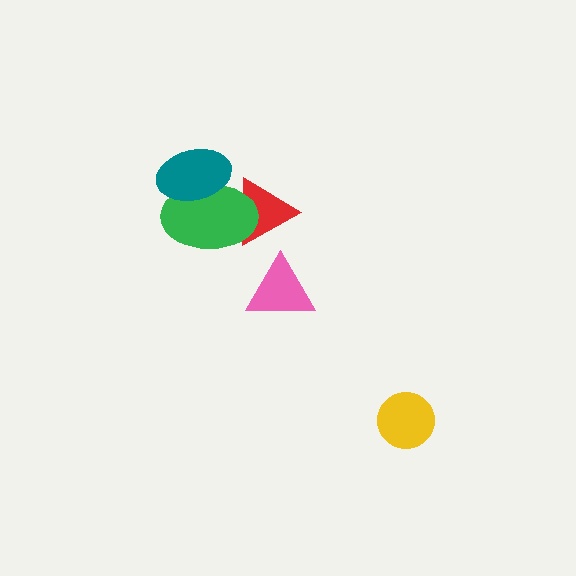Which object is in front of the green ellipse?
The teal ellipse is in front of the green ellipse.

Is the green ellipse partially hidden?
Yes, it is partially covered by another shape.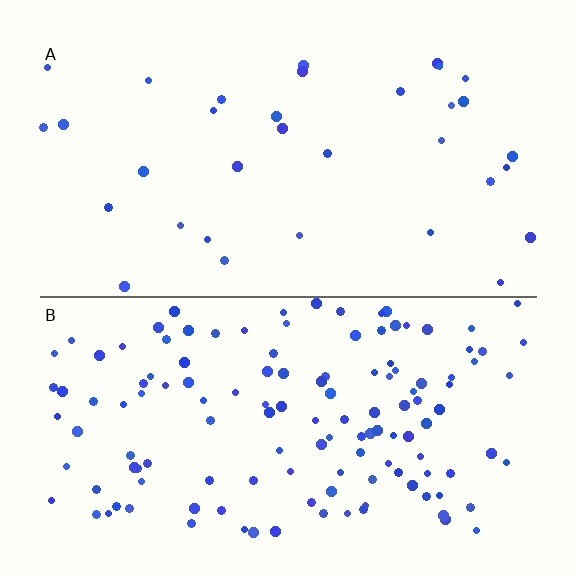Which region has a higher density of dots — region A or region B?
B (the bottom).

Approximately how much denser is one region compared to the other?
Approximately 4.0× — region B over region A.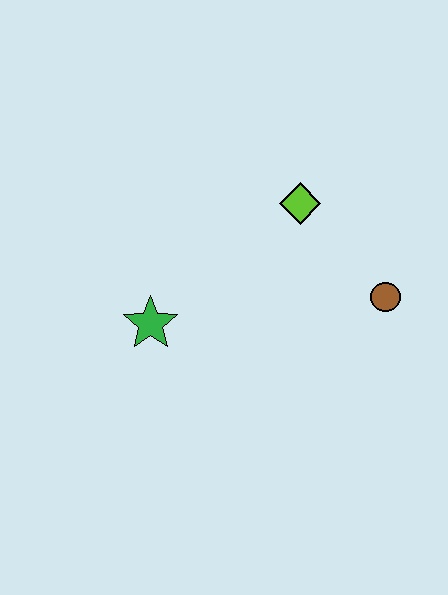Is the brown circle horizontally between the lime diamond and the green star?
No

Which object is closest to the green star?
The lime diamond is closest to the green star.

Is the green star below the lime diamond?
Yes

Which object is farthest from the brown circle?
The green star is farthest from the brown circle.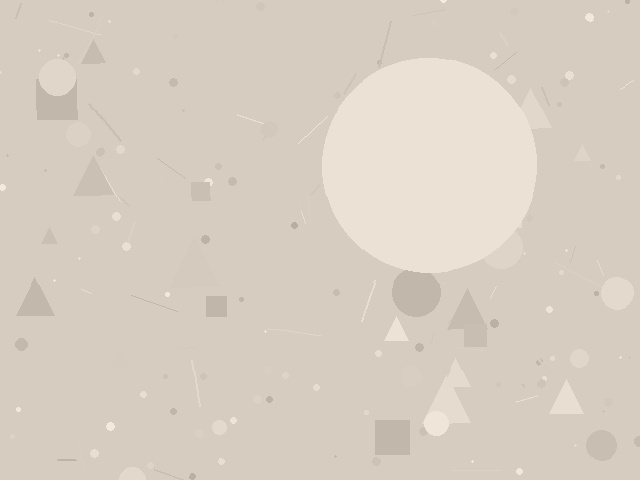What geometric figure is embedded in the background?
A circle is embedded in the background.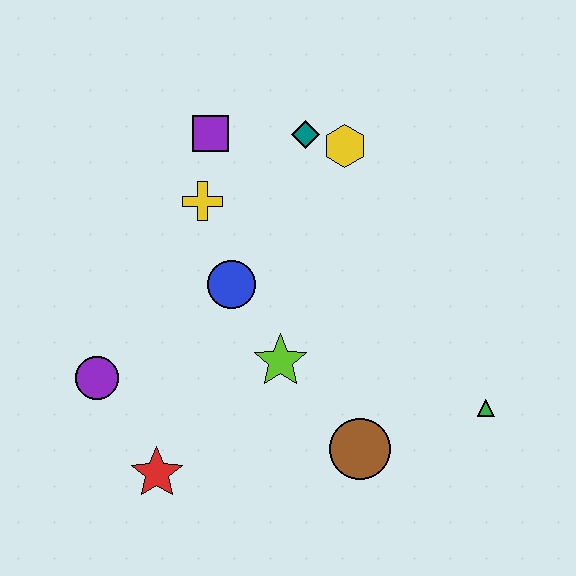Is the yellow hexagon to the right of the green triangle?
No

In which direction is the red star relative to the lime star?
The red star is to the left of the lime star.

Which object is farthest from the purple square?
The green triangle is farthest from the purple square.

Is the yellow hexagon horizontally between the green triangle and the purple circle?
Yes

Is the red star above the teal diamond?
No